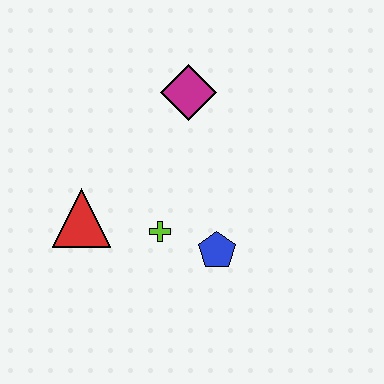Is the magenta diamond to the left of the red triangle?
No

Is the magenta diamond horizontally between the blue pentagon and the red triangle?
Yes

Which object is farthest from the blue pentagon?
The magenta diamond is farthest from the blue pentagon.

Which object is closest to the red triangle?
The lime cross is closest to the red triangle.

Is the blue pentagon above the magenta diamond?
No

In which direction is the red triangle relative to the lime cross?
The red triangle is to the left of the lime cross.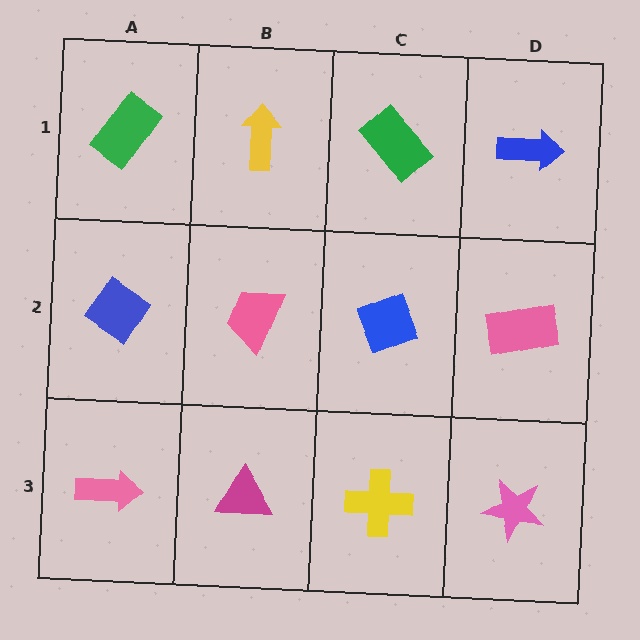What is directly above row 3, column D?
A pink rectangle.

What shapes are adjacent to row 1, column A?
A blue diamond (row 2, column A), a yellow arrow (row 1, column B).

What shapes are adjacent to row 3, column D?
A pink rectangle (row 2, column D), a yellow cross (row 3, column C).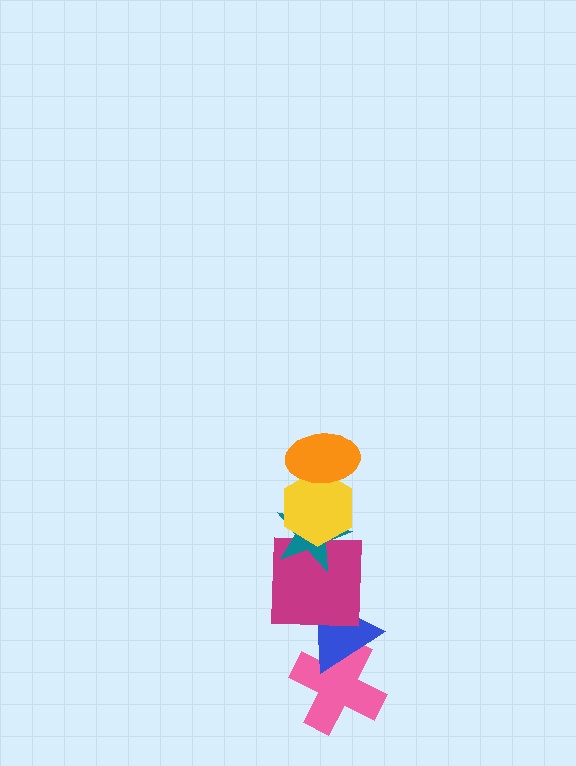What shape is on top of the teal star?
The yellow hexagon is on top of the teal star.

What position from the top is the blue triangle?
The blue triangle is 5th from the top.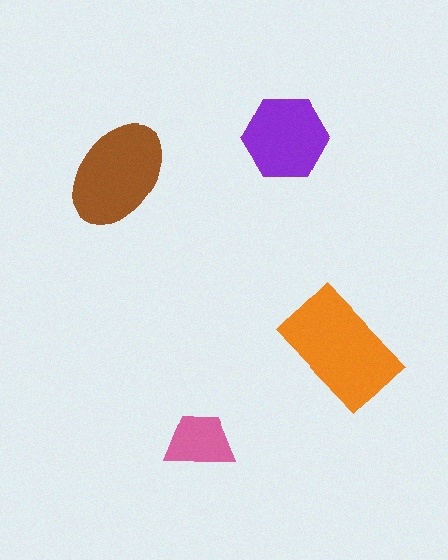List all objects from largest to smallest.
The orange rectangle, the brown ellipse, the purple hexagon, the pink trapezoid.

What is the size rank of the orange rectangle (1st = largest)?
1st.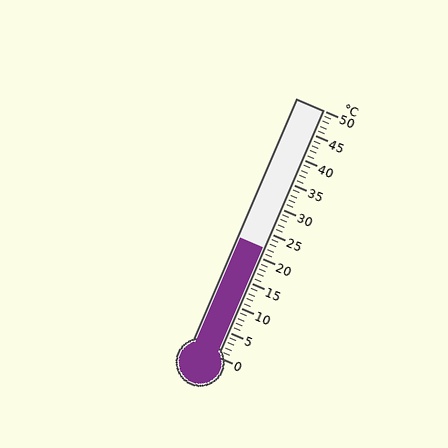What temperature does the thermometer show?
The thermometer shows approximately 22°C.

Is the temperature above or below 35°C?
The temperature is below 35°C.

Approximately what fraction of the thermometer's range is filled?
The thermometer is filled to approximately 45% of its range.